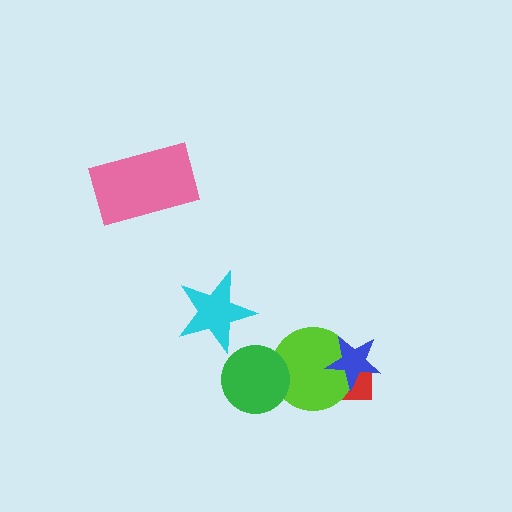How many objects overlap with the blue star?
2 objects overlap with the blue star.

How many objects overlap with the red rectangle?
2 objects overlap with the red rectangle.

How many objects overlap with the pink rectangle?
0 objects overlap with the pink rectangle.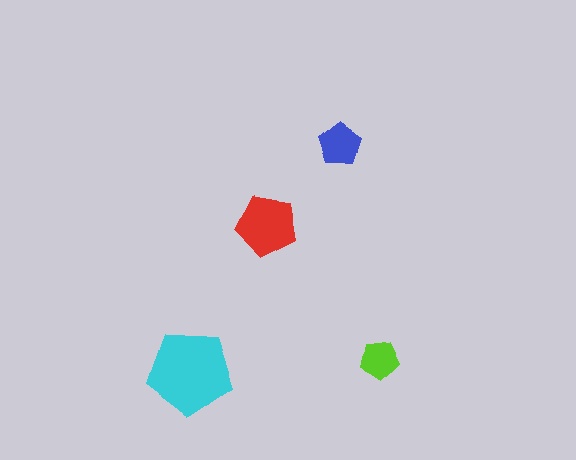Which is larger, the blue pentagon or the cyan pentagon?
The cyan one.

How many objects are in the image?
There are 4 objects in the image.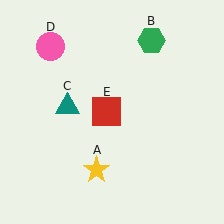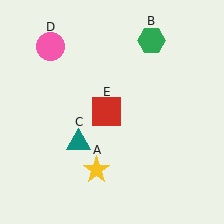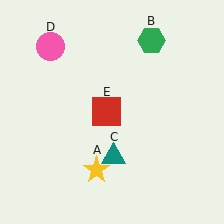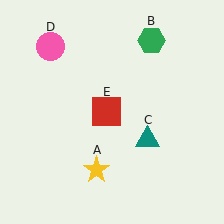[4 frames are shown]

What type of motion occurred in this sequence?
The teal triangle (object C) rotated counterclockwise around the center of the scene.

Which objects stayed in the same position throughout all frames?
Yellow star (object A) and green hexagon (object B) and pink circle (object D) and red square (object E) remained stationary.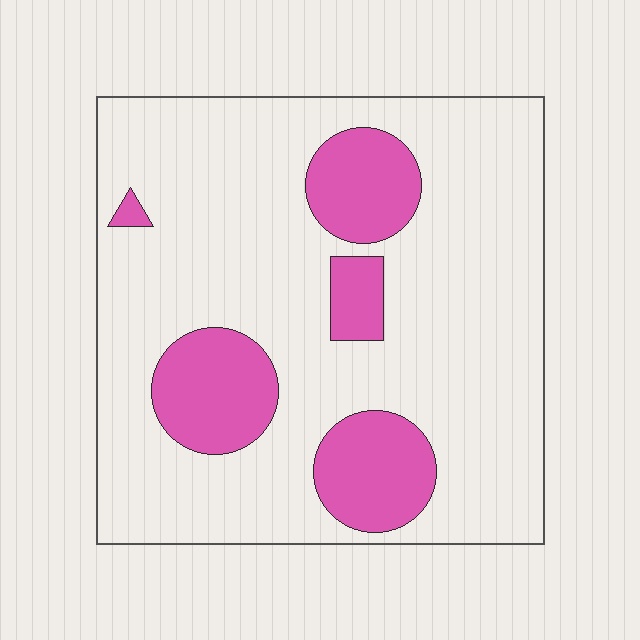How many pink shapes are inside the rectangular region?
5.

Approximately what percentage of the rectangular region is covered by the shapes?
Approximately 20%.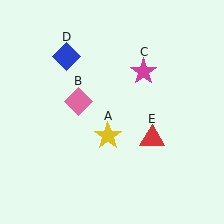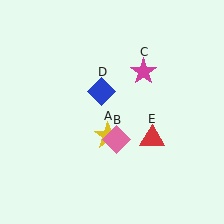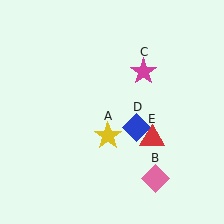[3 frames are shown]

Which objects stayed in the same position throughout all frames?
Yellow star (object A) and magenta star (object C) and red triangle (object E) remained stationary.